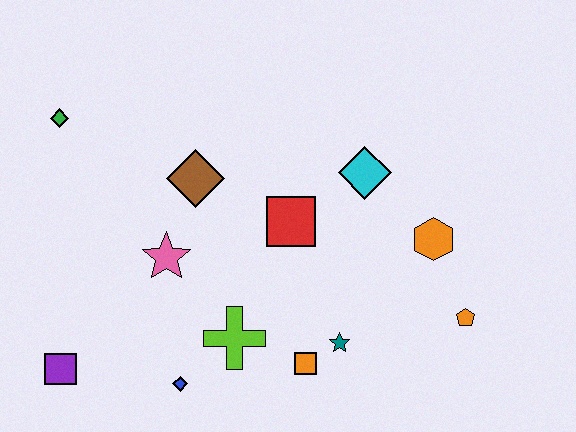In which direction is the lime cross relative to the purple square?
The lime cross is to the right of the purple square.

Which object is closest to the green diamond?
The brown diamond is closest to the green diamond.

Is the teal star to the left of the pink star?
No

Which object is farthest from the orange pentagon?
The green diamond is farthest from the orange pentagon.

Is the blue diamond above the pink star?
No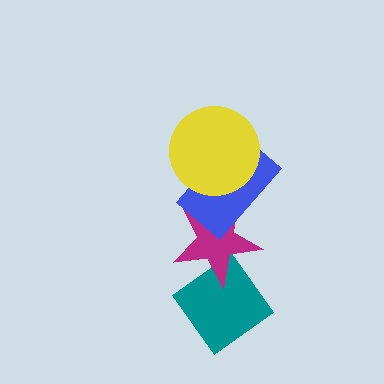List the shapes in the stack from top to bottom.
From top to bottom: the yellow circle, the blue rectangle, the magenta star, the teal diamond.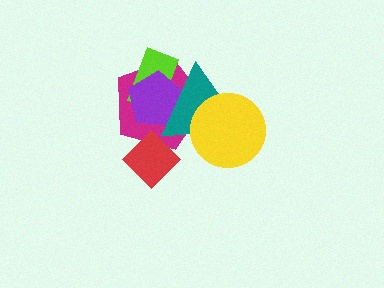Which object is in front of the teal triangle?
The yellow circle is in front of the teal triangle.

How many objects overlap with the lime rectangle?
3 objects overlap with the lime rectangle.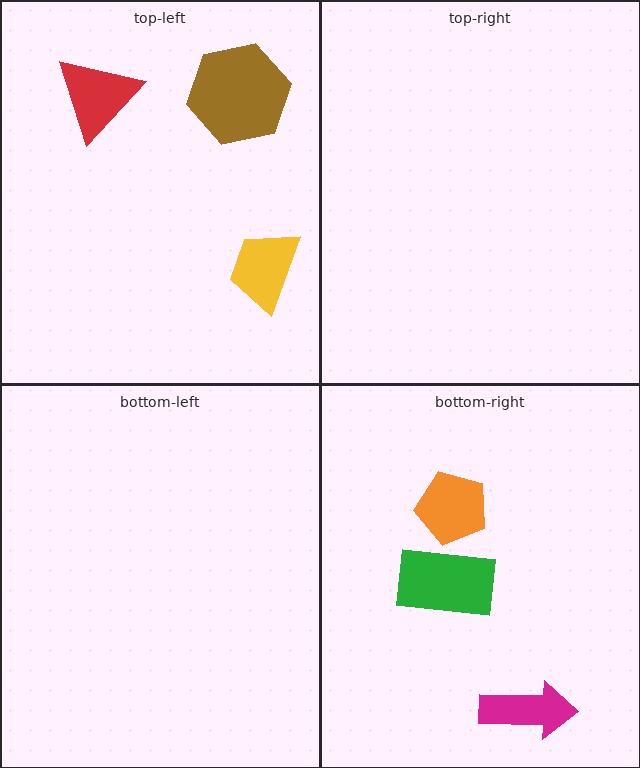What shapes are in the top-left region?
The brown hexagon, the yellow trapezoid, the red triangle.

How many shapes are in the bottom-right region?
3.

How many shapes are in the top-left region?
3.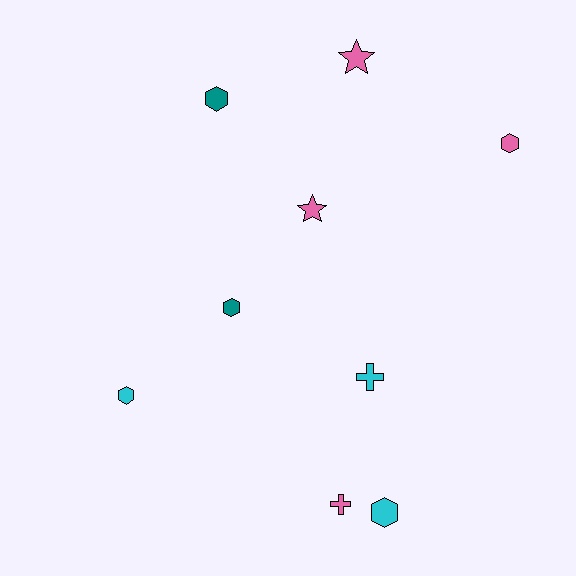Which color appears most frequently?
Pink, with 4 objects.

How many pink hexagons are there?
There is 1 pink hexagon.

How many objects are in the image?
There are 9 objects.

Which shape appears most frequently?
Hexagon, with 5 objects.